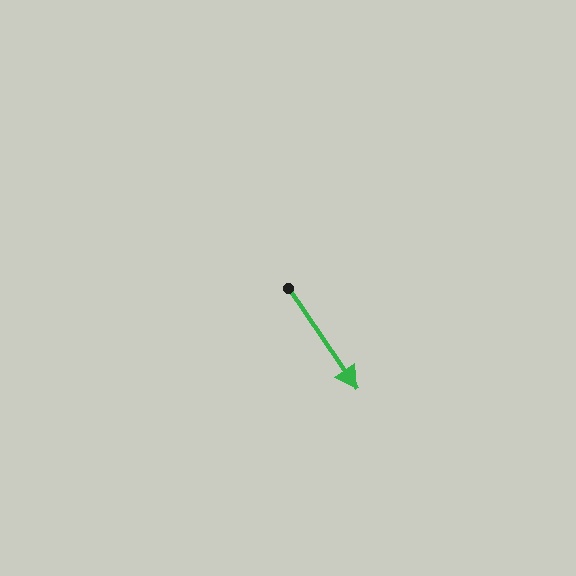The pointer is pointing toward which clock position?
Roughly 5 o'clock.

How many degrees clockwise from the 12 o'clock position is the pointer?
Approximately 146 degrees.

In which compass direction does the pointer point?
Southeast.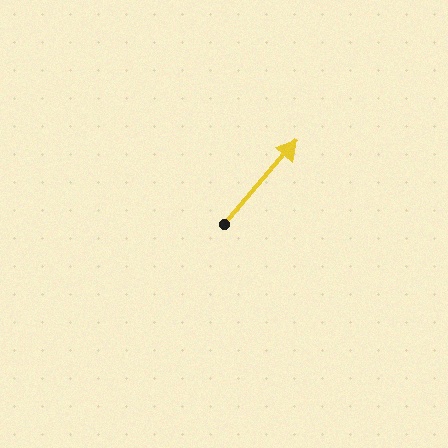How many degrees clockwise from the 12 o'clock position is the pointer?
Approximately 41 degrees.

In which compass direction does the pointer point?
Northeast.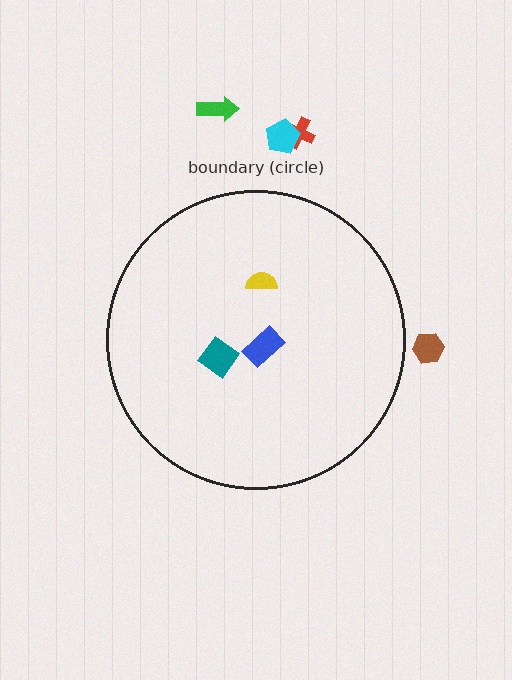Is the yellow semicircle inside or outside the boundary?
Inside.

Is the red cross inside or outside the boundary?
Outside.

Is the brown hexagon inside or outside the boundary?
Outside.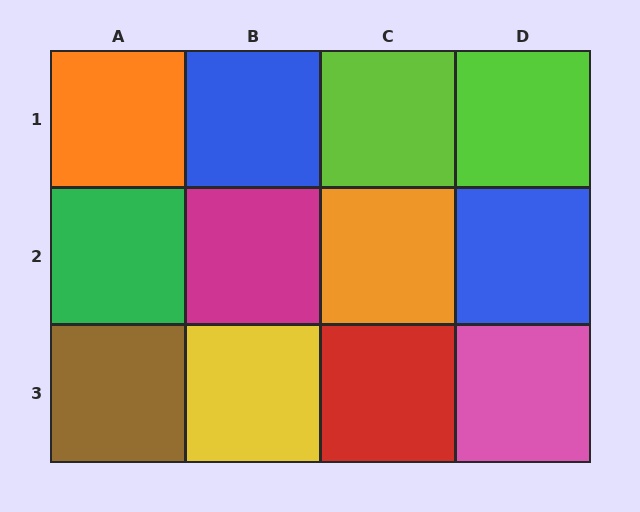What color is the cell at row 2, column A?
Green.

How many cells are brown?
1 cell is brown.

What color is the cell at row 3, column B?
Yellow.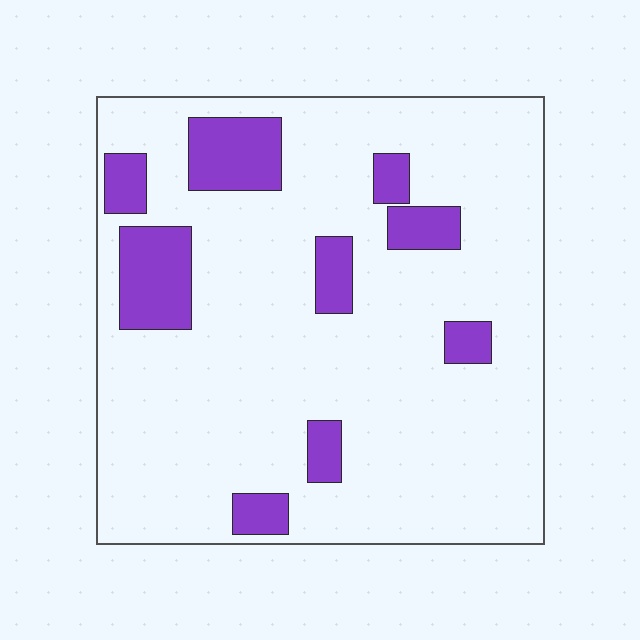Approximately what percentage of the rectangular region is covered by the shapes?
Approximately 15%.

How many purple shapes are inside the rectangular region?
9.